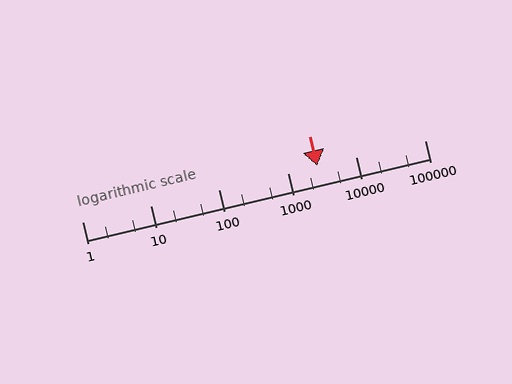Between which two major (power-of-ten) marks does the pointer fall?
The pointer is between 1000 and 10000.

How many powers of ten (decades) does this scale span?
The scale spans 5 decades, from 1 to 100000.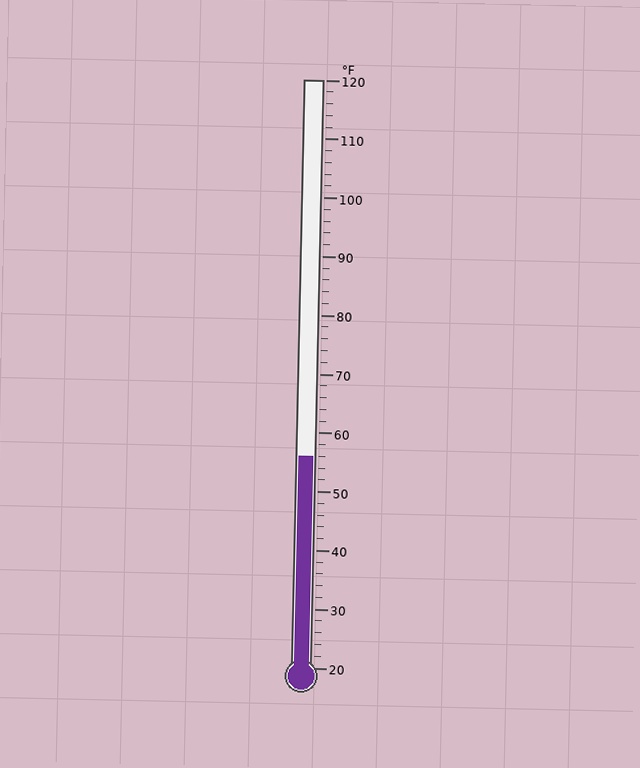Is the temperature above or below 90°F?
The temperature is below 90°F.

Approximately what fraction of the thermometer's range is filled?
The thermometer is filled to approximately 35% of its range.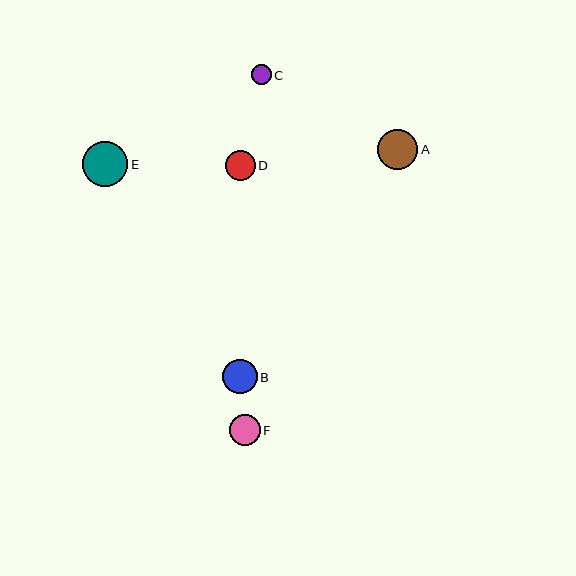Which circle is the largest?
Circle E is the largest with a size of approximately 45 pixels.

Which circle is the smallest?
Circle C is the smallest with a size of approximately 20 pixels.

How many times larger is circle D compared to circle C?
Circle D is approximately 1.5 times the size of circle C.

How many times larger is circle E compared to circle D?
Circle E is approximately 1.5 times the size of circle D.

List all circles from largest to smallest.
From largest to smallest: E, A, B, F, D, C.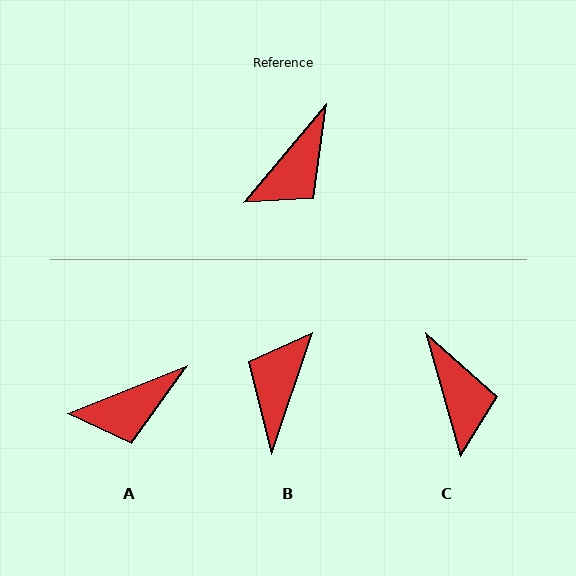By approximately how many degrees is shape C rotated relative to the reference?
Approximately 56 degrees counter-clockwise.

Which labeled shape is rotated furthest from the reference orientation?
B, about 159 degrees away.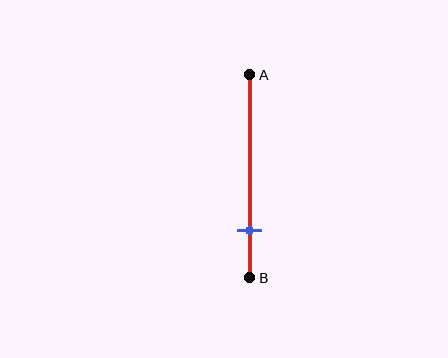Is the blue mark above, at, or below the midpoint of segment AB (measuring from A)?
The blue mark is below the midpoint of segment AB.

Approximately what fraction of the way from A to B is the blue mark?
The blue mark is approximately 75% of the way from A to B.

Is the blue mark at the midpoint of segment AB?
No, the mark is at about 75% from A, not at the 50% midpoint.